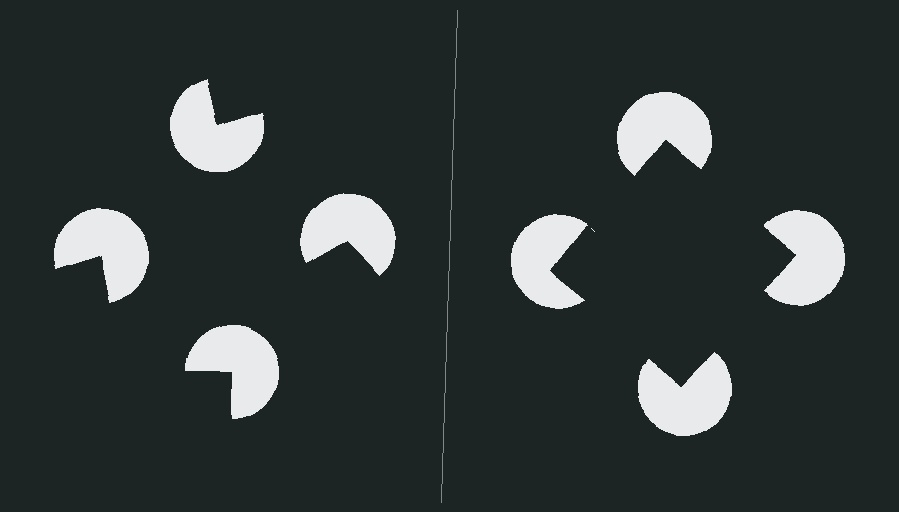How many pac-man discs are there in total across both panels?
8 — 4 on each side.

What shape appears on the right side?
An illusory square.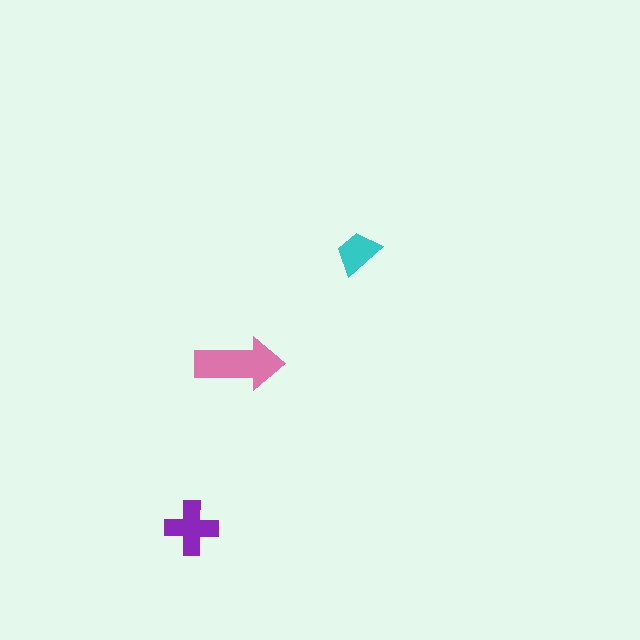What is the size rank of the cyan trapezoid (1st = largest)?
3rd.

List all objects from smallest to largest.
The cyan trapezoid, the purple cross, the pink arrow.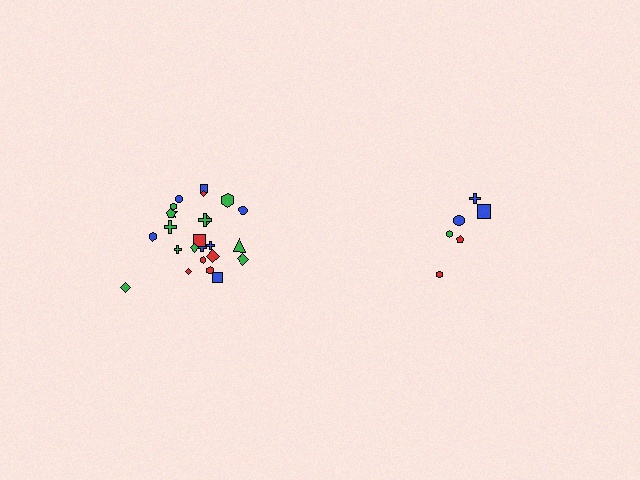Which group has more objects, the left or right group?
The left group.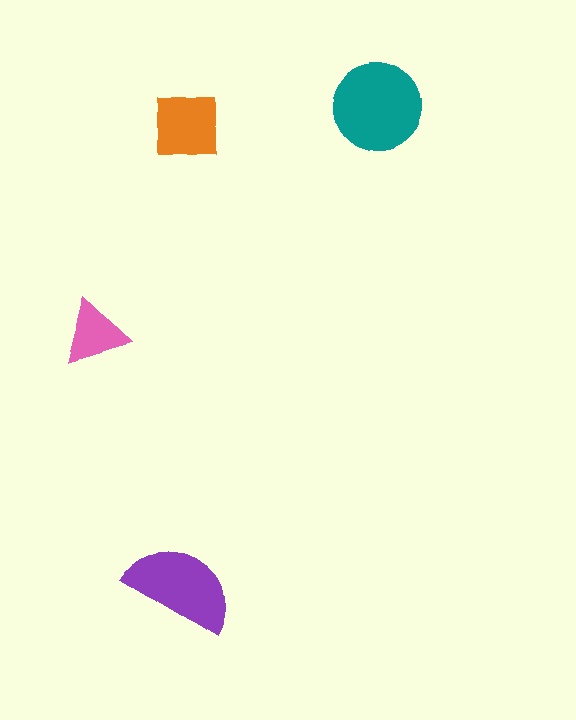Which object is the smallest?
The pink triangle.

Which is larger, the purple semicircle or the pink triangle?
The purple semicircle.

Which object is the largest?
The teal circle.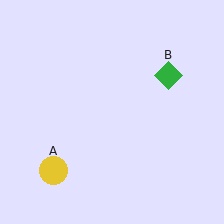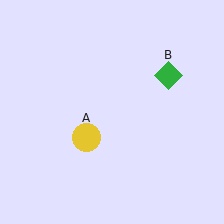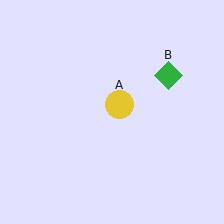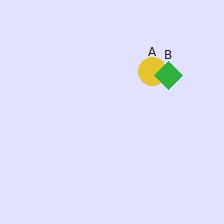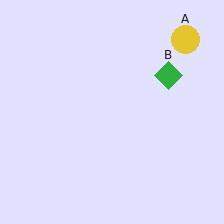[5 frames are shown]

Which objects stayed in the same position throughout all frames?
Green diamond (object B) remained stationary.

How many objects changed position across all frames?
1 object changed position: yellow circle (object A).